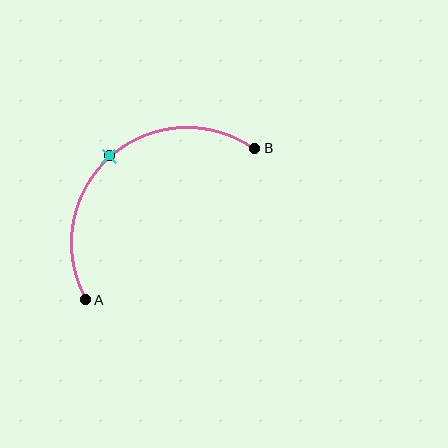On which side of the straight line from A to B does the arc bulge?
The arc bulges above and to the left of the straight line connecting A and B.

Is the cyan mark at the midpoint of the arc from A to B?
Yes. The cyan mark lies on the arc at equal arc-length from both A and B — it is the arc midpoint.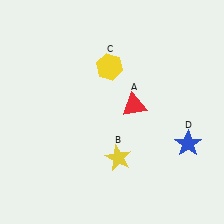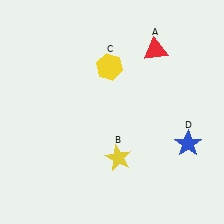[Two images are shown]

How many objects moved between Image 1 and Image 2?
1 object moved between the two images.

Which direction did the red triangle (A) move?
The red triangle (A) moved up.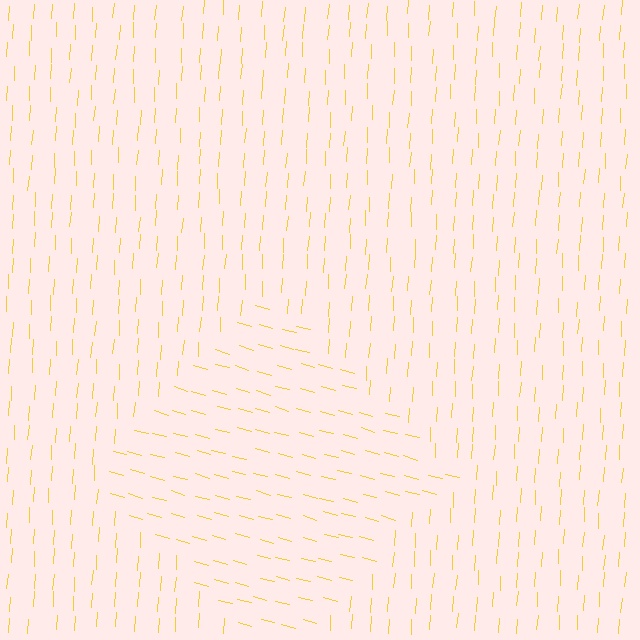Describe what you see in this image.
The image is filled with small yellow line segments. A diamond region in the image has lines oriented differently from the surrounding lines, creating a visible texture boundary.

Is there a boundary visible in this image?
Yes, there is a texture boundary formed by a change in line orientation.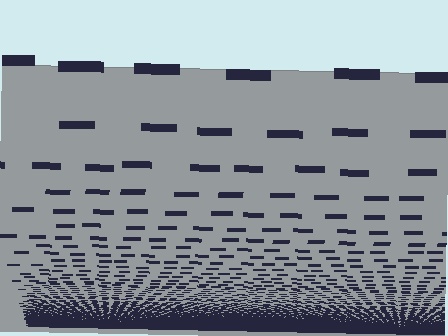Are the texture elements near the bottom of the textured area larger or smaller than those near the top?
Smaller. The gradient is inverted — elements near the bottom are smaller and denser.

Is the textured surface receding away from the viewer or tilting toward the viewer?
The surface appears to tilt toward the viewer. Texture elements get larger and sparser toward the top.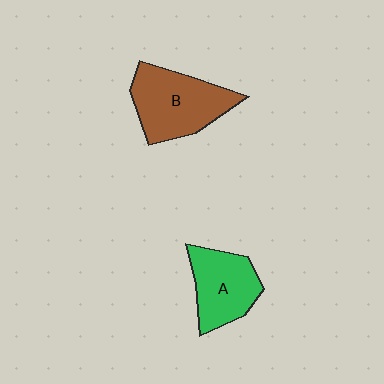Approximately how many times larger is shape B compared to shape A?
Approximately 1.3 times.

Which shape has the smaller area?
Shape A (green).